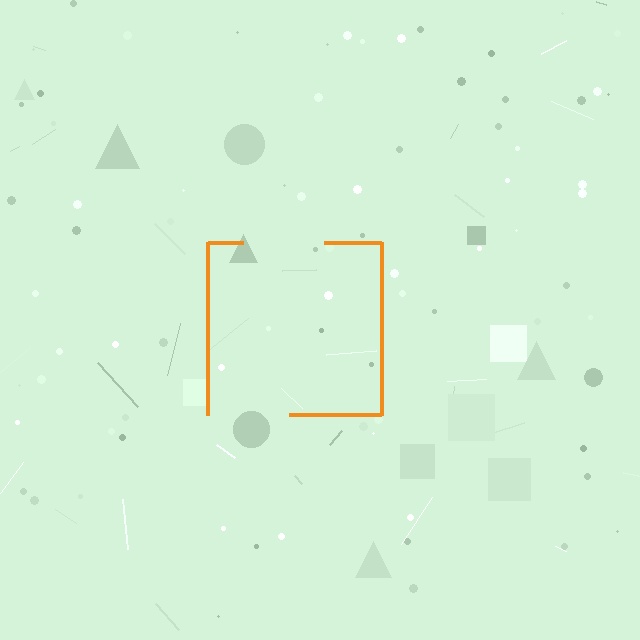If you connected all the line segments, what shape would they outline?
They would outline a square.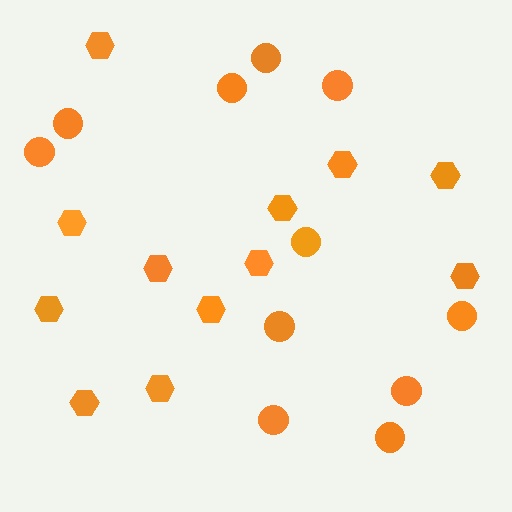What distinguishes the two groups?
There are 2 groups: one group of hexagons (12) and one group of circles (11).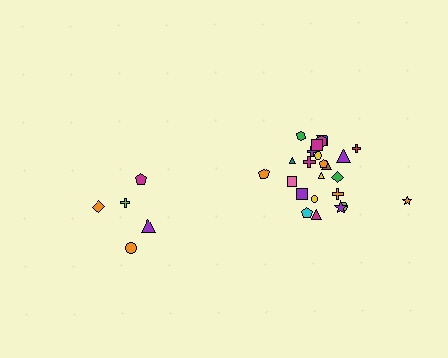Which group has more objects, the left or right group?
The right group.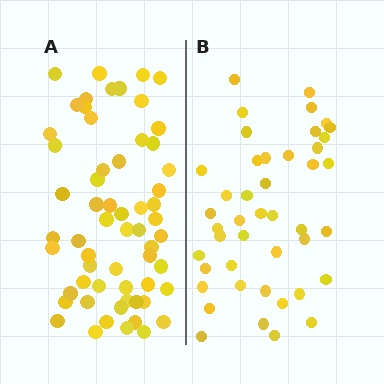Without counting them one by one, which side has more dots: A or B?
Region A (the left region) has more dots.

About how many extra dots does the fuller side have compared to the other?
Region A has approximately 15 more dots than region B.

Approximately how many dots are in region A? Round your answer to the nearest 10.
About 60 dots.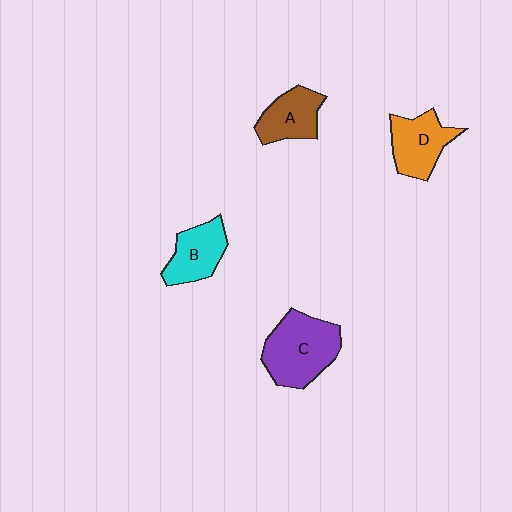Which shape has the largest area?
Shape C (purple).